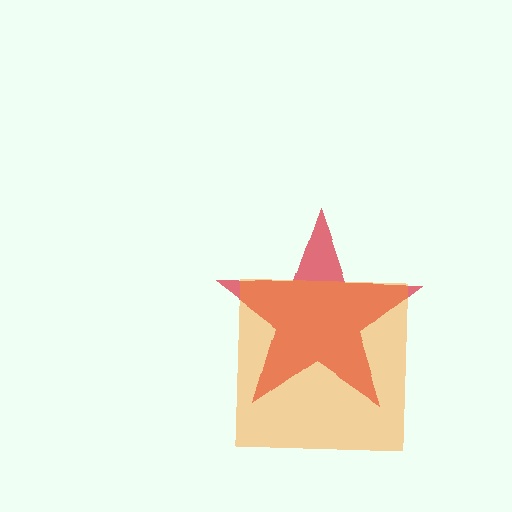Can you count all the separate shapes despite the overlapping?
Yes, there are 2 separate shapes.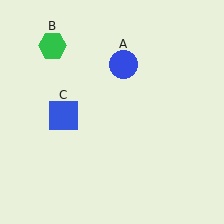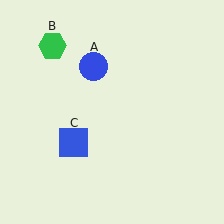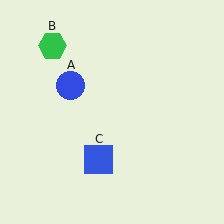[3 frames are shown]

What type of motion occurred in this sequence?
The blue circle (object A), blue square (object C) rotated counterclockwise around the center of the scene.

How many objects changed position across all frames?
2 objects changed position: blue circle (object A), blue square (object C).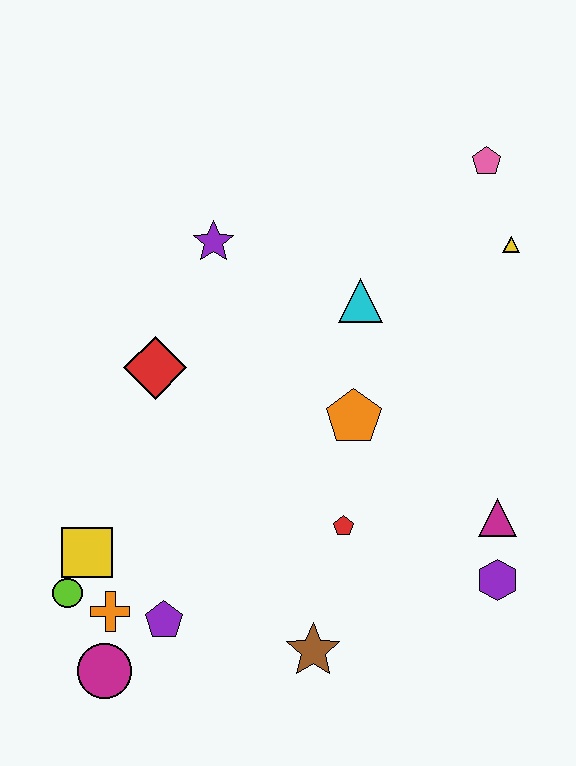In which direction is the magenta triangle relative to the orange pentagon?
The magenta triangle is to the right of the orange pentagon.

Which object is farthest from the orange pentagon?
The magenta circle is farthest from the orange pentagon.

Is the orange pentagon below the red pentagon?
No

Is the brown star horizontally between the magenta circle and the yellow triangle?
Yes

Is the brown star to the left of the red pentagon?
Yes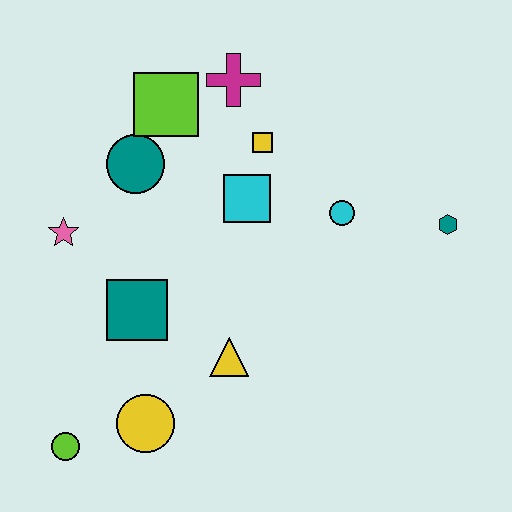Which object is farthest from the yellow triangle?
The magenta cross is farthest from the yellow triangle.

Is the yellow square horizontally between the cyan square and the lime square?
No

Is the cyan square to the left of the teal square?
No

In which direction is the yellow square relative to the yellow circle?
The yellow square is above the yellow circle.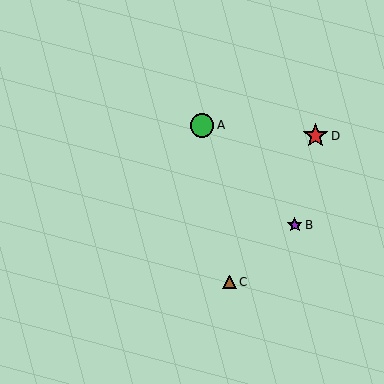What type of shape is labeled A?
Shape A is a green circle.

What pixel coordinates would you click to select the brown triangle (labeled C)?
Click at (230, 282) to select the brown triangle C.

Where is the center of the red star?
The center of the red star is at (316, 136).